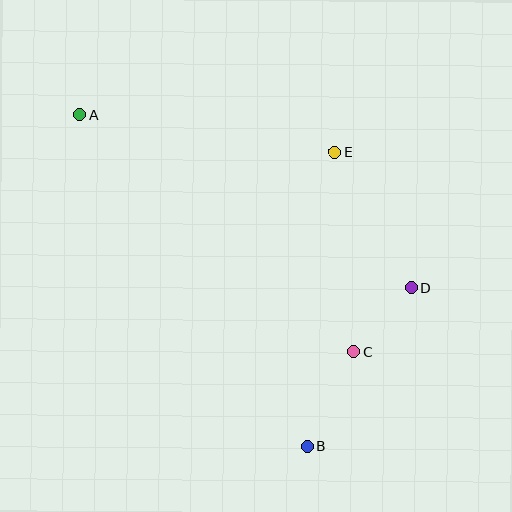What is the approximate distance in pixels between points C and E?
The distance between C and E is approximately 200 pixels.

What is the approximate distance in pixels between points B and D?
The distance between B and D is approximately 190 pixels.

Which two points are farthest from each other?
Points A and B are farthest from each other.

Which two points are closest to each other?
Points C and D are closest to each other.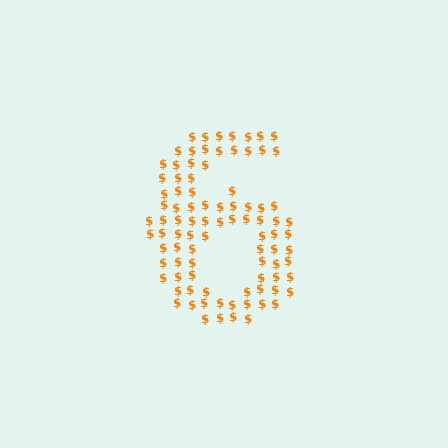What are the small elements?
The small elements are dollar signs.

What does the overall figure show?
The overall figure shows the digit 6.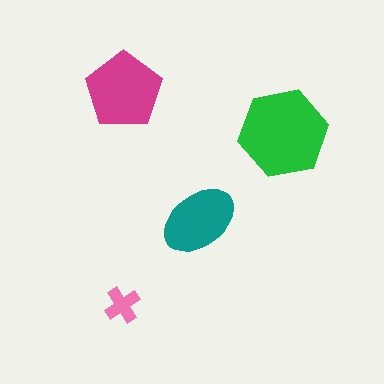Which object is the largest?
The green hexagon.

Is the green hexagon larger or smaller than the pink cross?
Larger.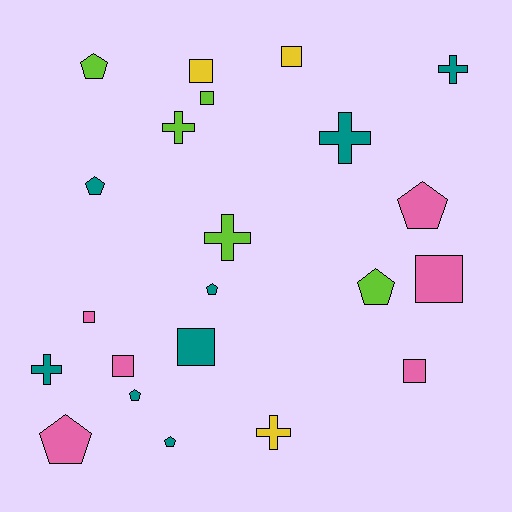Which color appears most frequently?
Teal, with 8 objects.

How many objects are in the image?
There are 22 objects.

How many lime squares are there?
There is 1 lime square.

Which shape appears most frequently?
Pentagon, with 8 objects.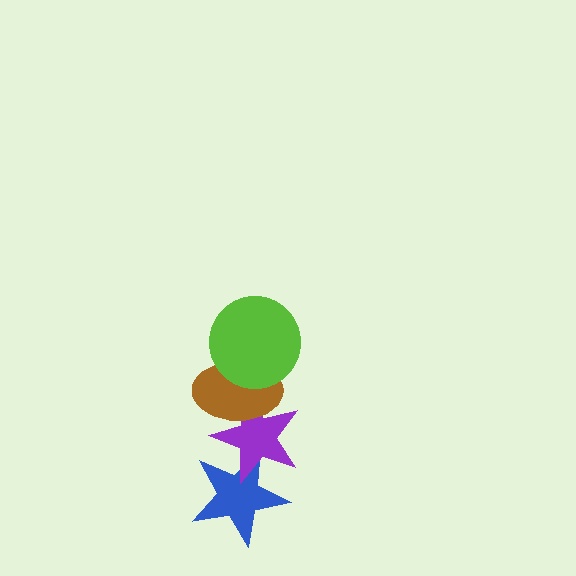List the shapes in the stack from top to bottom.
From top to bottom: the lime circle, the brown ellipse, the purple star, the blue star.